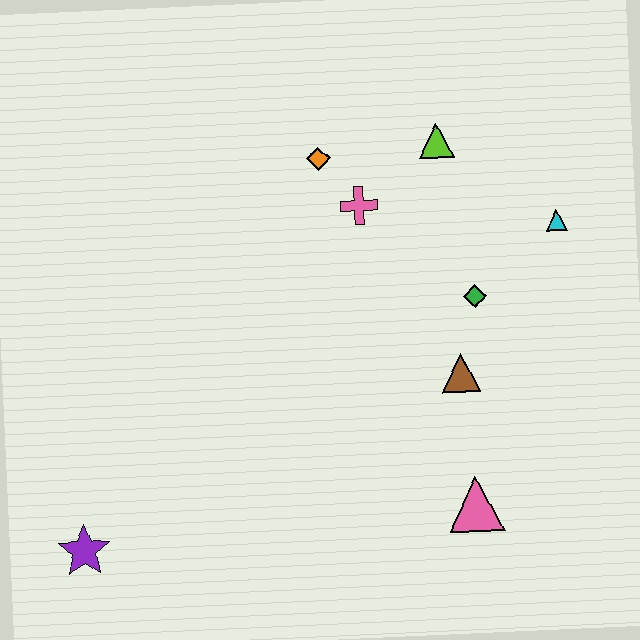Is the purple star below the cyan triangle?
Yes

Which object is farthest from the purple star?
The cyan triangle is farthest from the purple star.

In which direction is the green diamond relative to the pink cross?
The green diamond is to the right of the pink cross.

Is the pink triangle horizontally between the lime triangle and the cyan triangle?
Yes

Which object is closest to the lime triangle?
The pink cross is closest to the lime triangle.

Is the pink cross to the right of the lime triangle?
No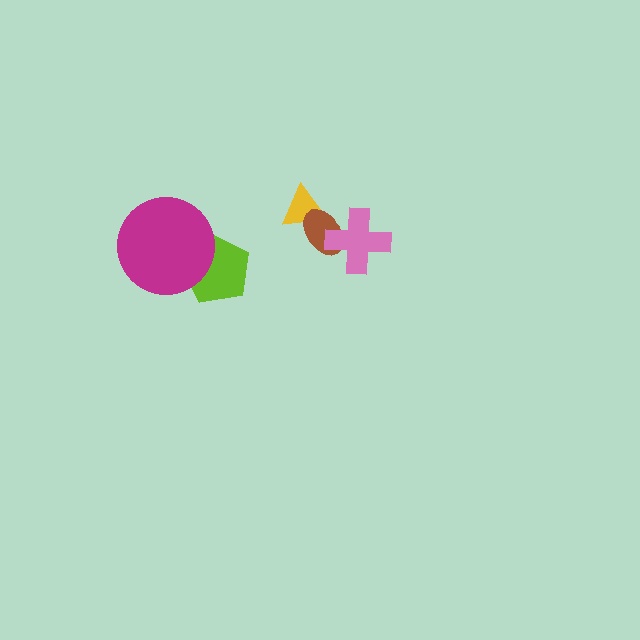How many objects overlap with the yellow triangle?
1 object overlaps with the yellow triangle.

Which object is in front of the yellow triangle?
The brown ellipse is in front of the yellow triangle.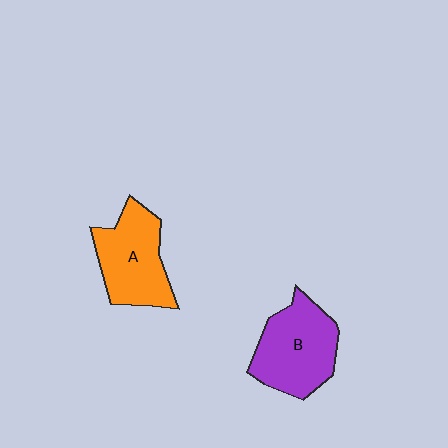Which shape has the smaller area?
Shape A (orange).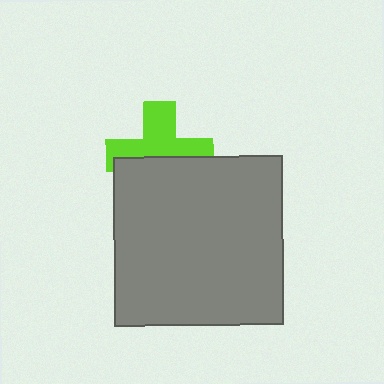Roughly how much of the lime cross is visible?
About half of it is visible (roughly 54%).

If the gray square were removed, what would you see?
You would see the complete lime cross.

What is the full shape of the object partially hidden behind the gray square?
The partially hidden object is a lime cross.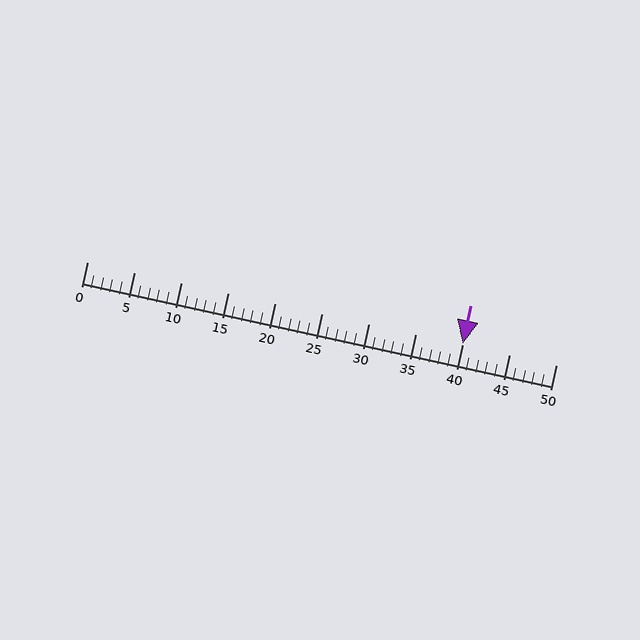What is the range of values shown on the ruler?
The ruler shows values from 0 to 50.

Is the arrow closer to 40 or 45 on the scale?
The arrow is closer to 40.